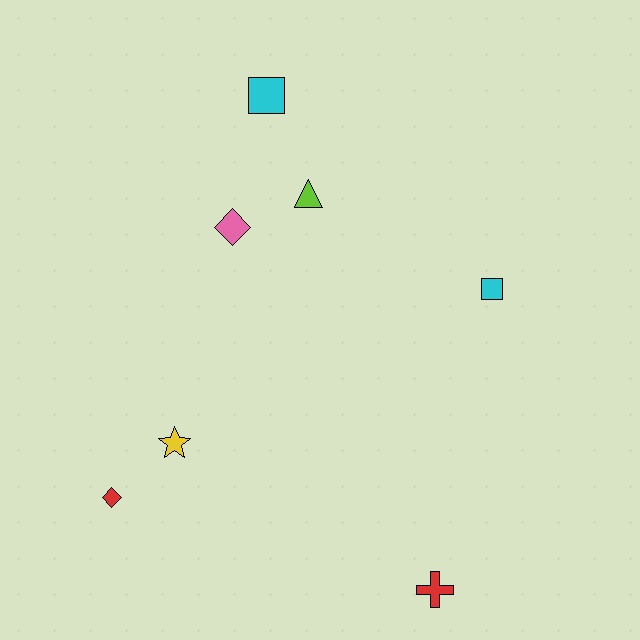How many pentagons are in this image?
There are no pentagons.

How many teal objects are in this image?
There are no teal objects.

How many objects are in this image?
There are 7 objects.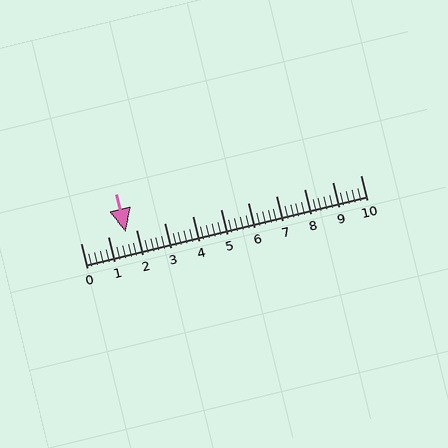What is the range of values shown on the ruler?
The ruler shows values from 0 to 10.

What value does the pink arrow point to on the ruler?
The pink arrow points to approximately 1.6.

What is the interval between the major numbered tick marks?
The major tick marks are spaced 1 units apart.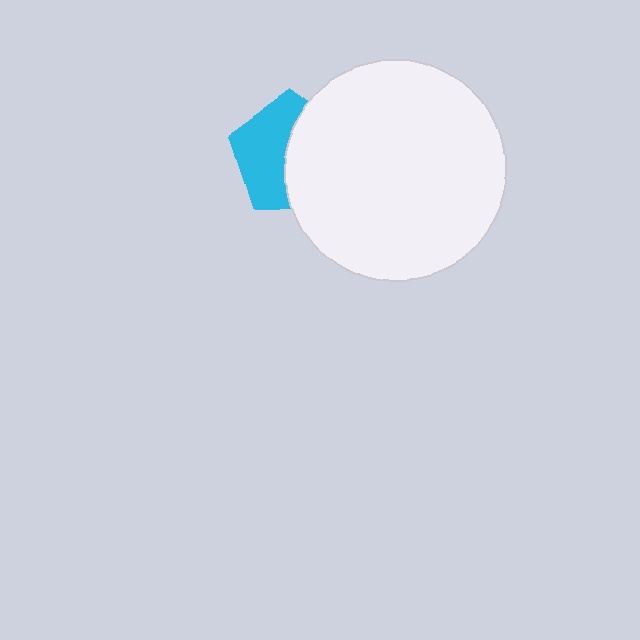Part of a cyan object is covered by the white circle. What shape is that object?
It is a pentagon.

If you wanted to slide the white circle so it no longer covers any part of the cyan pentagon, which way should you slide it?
Slide it right — that is the most direct way to separate the two shapes.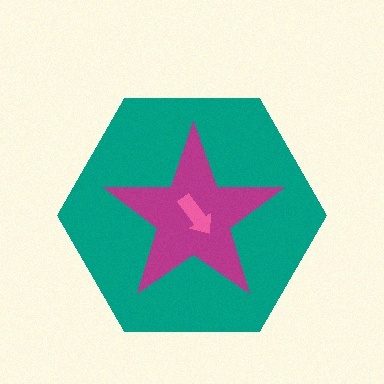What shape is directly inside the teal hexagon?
The magenta star.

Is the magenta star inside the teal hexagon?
Yes.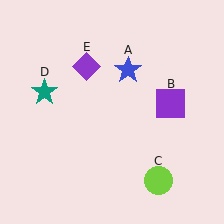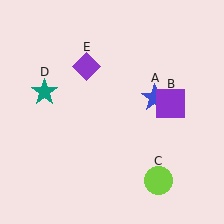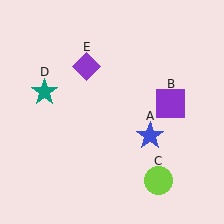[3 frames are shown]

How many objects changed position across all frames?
1 object changed position: blue star (object A).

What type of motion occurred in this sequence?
The blue star (object A) rotated clockwise around the center of the scene.